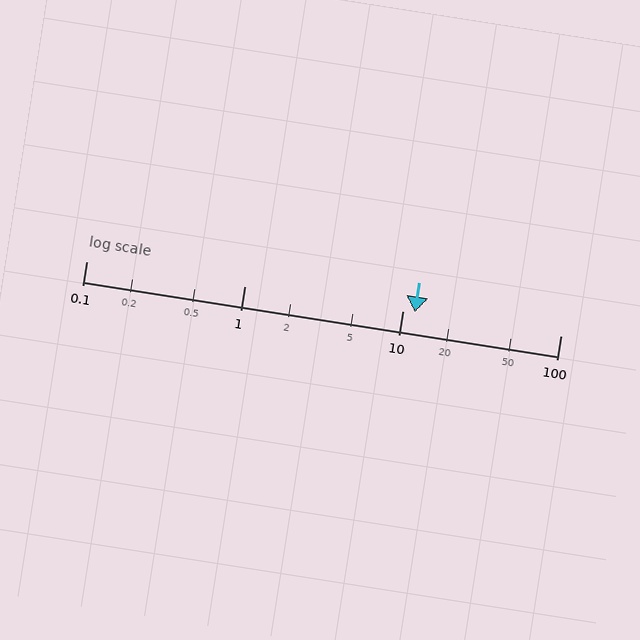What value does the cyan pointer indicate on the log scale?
The pointer indicates approximately 12.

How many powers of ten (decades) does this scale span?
The scale spans 3 decades, from 0.1 to 100.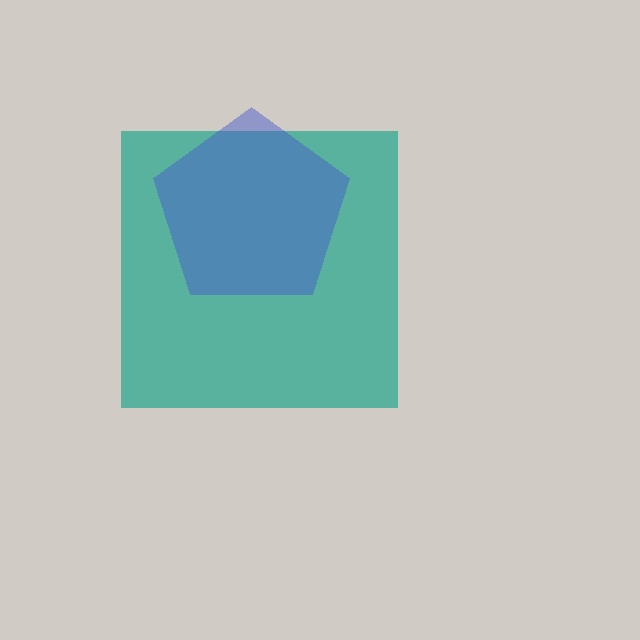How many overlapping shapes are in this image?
There are 2 overlapping shapes in the image.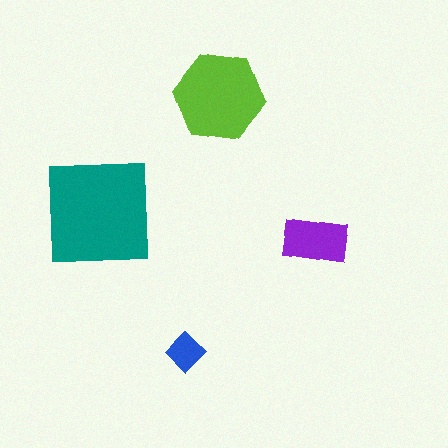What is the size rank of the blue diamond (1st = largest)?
4th.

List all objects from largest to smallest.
The teal square, the lime hexagon, the purple rectangle, the blue diamond.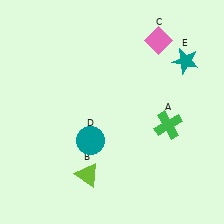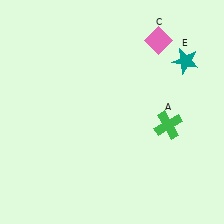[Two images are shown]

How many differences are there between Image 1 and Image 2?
There are 2 differences between the two images.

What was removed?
The teal circle (D), the lime triangle (B) were removed in Image 2.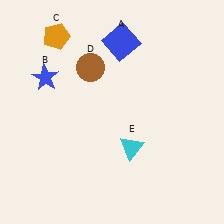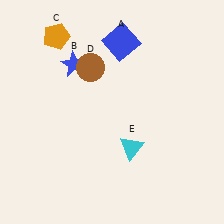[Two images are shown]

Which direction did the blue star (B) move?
The blue star (B) moved right.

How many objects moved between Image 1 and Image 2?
1 object moved between the two images.